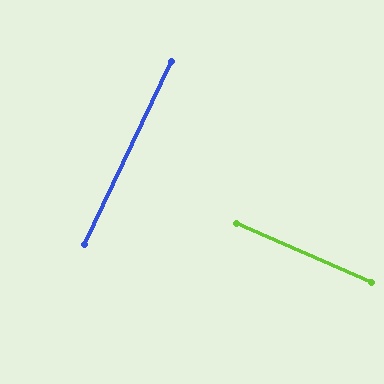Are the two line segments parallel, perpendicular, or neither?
Perpendicular — they meet at approximately 88°.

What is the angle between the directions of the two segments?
Approximately 88 degrees.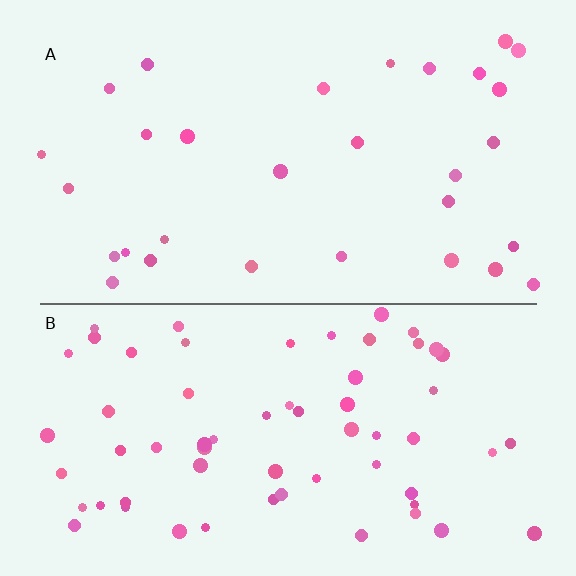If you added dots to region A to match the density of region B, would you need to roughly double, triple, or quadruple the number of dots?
Approximately double.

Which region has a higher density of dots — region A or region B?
B (the bottom).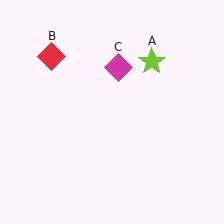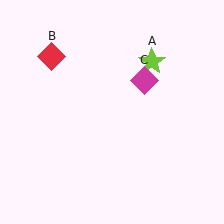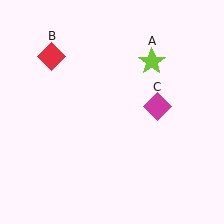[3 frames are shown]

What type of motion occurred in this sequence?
The magenta diamond (object C) rotated clockwise around the center of the scene.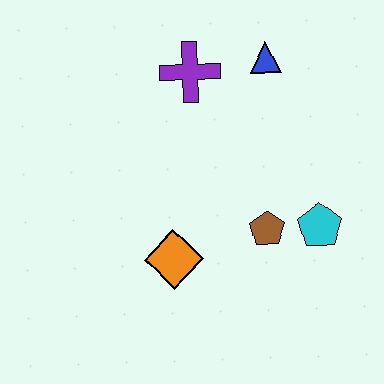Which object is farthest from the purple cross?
The cyan pentagon is farthest from the purple cross.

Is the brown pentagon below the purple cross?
Yes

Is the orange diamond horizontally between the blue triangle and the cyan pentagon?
No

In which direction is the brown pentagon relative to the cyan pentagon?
The brown pentagon is to the left of the cyan pentagon.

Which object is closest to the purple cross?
The blue triangle is closest to the purple cross.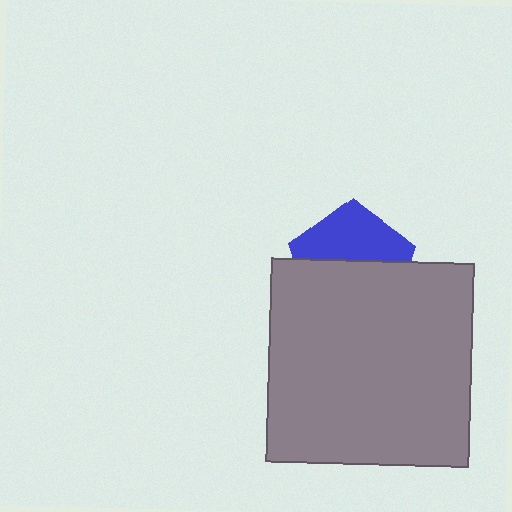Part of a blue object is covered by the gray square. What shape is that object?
It is a pentagon.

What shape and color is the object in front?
The object in front is a gray square.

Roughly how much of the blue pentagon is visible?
About half of it is visible (roughly 45%).